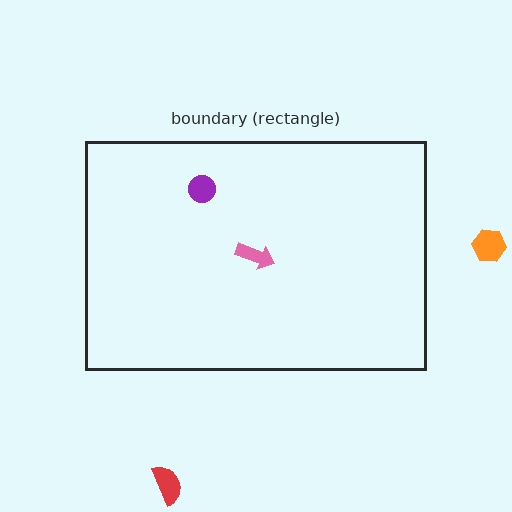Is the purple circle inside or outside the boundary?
Inside.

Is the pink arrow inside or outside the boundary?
Inside.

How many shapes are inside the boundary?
2 inside, 2 outside.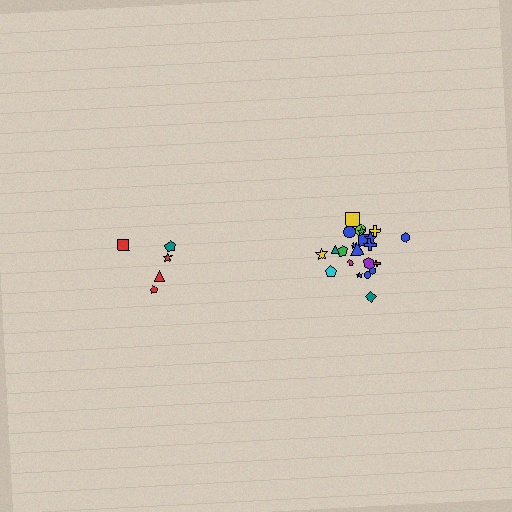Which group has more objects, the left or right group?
The right group.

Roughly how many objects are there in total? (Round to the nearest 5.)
Roughly 25 objects in total.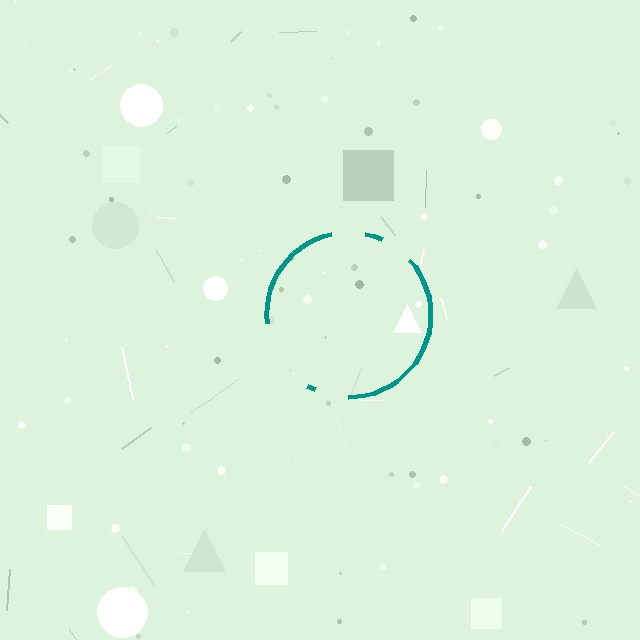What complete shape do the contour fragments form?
The contour fragments form a circle.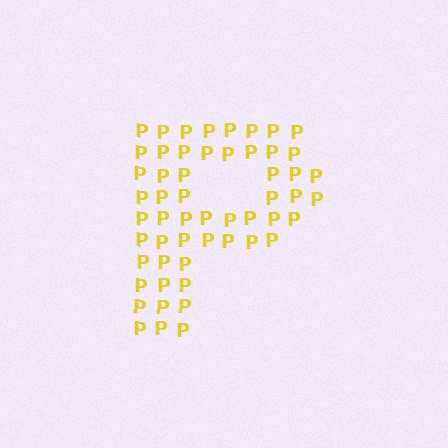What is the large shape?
The large shape is the letter P.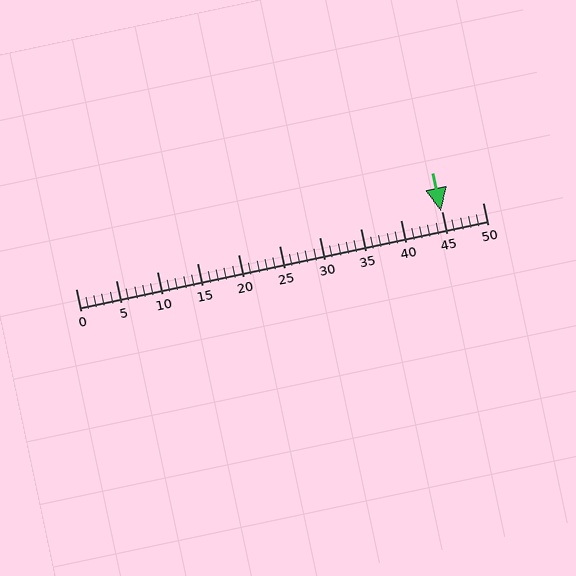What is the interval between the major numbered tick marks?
The major tick marks are spaced 5 units apart.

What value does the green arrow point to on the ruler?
The green arrow points to approximately 45.